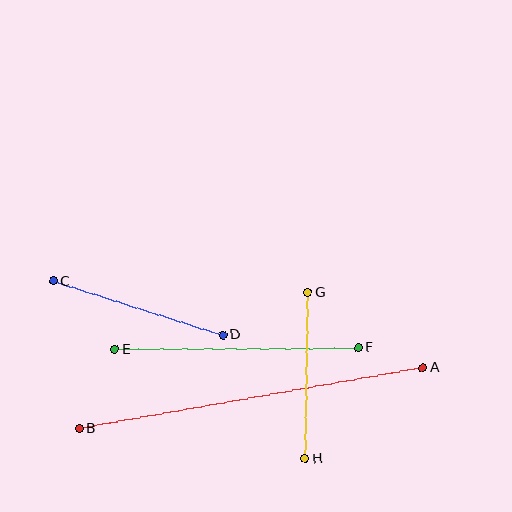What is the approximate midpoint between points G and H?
The midpoint is at approximately (306, 376) pixels.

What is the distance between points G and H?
The distance is approximately 166 pixels.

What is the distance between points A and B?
The distance is approximately 349 pixels.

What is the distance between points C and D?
The distance is approximately 178 pixels.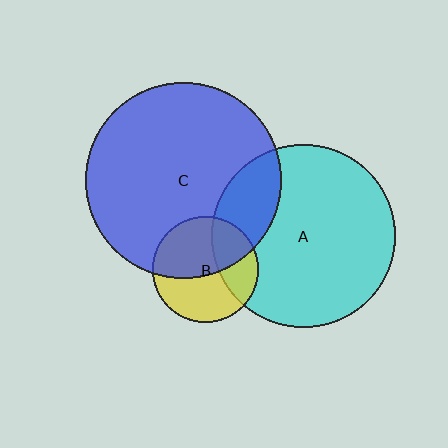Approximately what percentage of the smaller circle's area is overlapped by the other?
Approximately 50%.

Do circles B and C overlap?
Yes.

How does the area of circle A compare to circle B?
Approximately 3.0 times.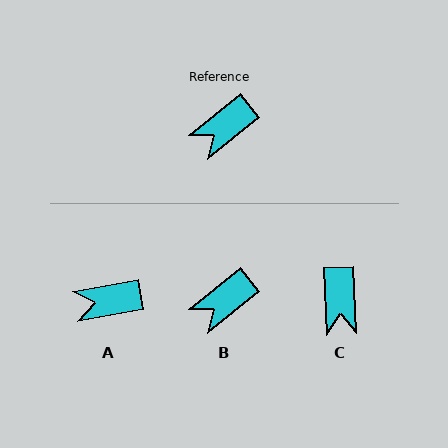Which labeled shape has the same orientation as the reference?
B.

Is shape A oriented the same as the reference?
No, it is off by about 29 degrees.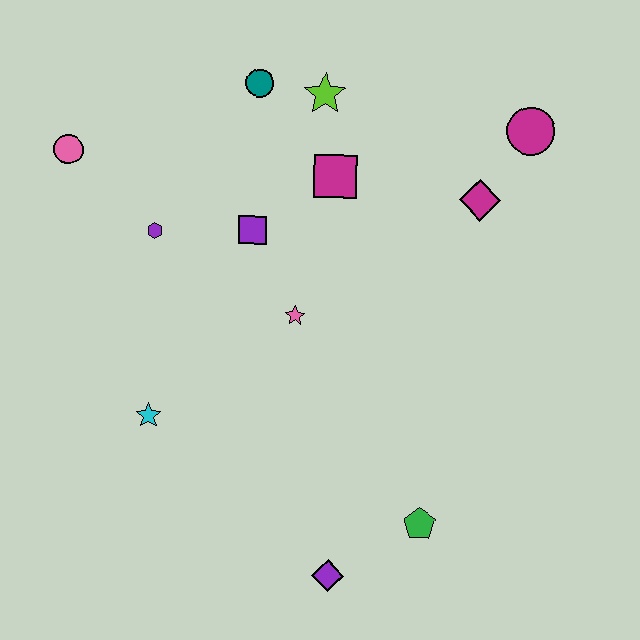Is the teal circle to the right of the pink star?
No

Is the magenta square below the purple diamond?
No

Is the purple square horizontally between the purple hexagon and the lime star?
Yes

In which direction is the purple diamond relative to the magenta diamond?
The purple diamond is below the magenta diamond.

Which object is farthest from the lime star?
The purple diamond is farthest from the lime star.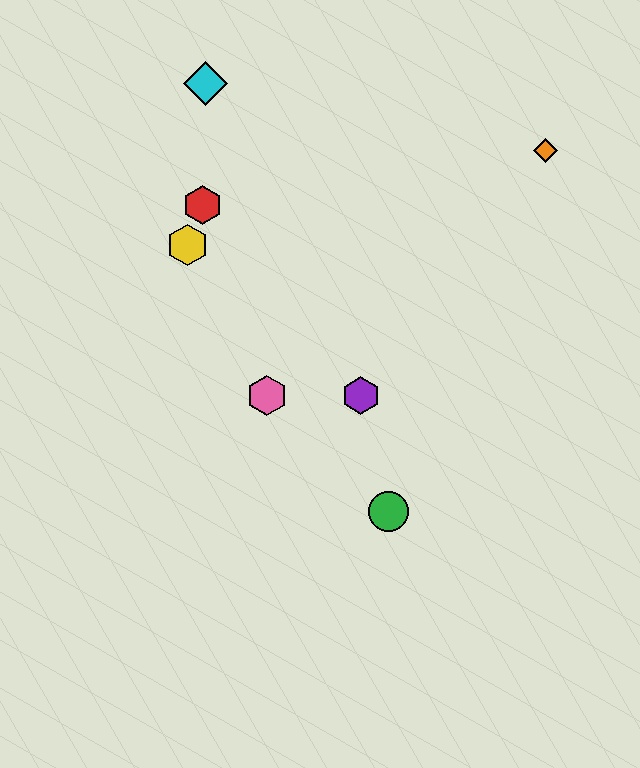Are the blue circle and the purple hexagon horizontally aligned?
Yes, both are at y≈395.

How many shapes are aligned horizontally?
3 shapes (the blue circle, the purple hexagon, the pink hexagon) are aligned horizontally.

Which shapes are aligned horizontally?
The blue circle, the purple hexagon, the pink hexagon are aligned horizontally.